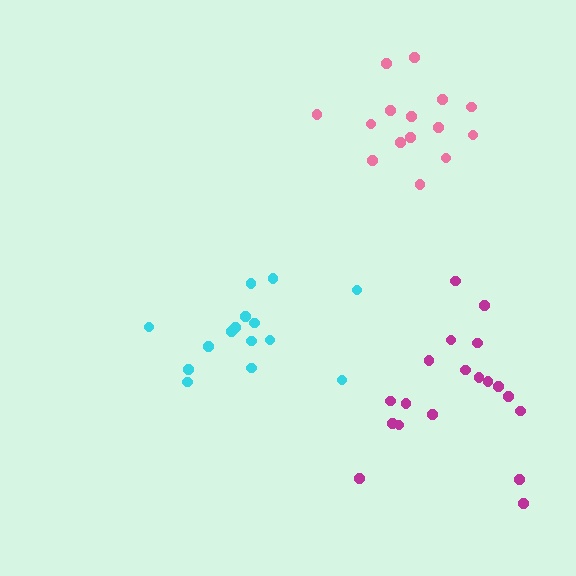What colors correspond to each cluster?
The clusters are colored: cyan, pink, magenta.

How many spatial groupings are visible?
There are 3 spatial groupings.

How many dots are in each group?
Group 1: 15 dots, Group 2: 15 dots, Group 3: 19 dots (49 total).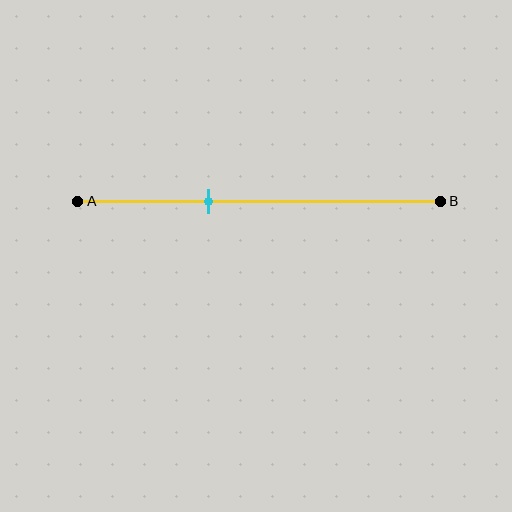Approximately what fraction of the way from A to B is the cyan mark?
The cyan mark is approximately 35% of the way from A to B.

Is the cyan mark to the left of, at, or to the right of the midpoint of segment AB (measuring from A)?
The cyan mark is to the left of the midpoint of segment AB.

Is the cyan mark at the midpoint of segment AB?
No, the mark is at about 35% from A, not at the 50% midpoint.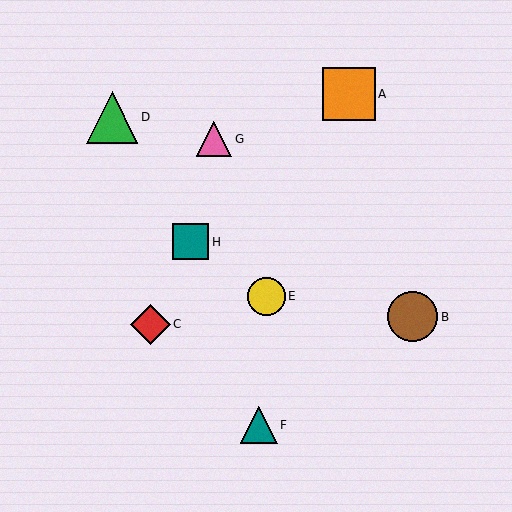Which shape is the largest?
The orange square (labeled A) is the largest.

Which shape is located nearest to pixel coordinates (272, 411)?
The teal triangle (labeled F) at (259, 425) is nearest to that location.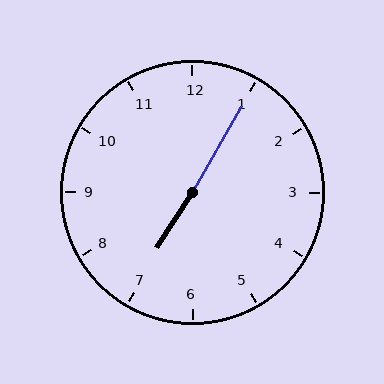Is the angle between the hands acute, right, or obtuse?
It is obtuse.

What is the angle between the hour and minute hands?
Approximately 178 degrees.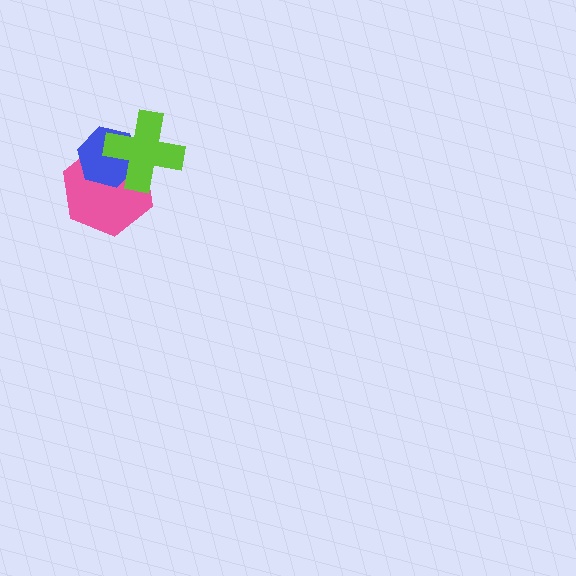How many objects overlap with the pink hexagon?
2 objects overlap with the pink hexagon.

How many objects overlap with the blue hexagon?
2 objects overlap with the blue hexagon.